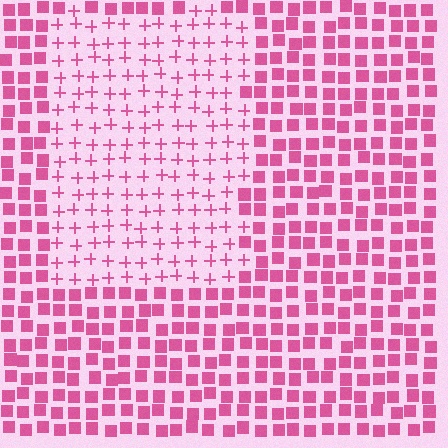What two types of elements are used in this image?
The image uses plus signs inside the rectangle region and squares outside it.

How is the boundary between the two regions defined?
The boundary is defined by a change in element shape: plus signs inside vs. squares outside. All elements share the same color and spacing.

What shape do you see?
I see a rectangle.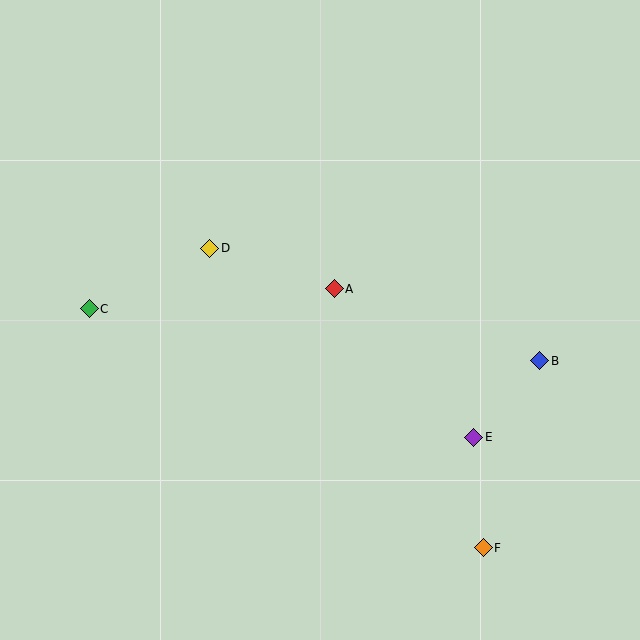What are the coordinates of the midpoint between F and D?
The midpoint between F and D is at (347, 398).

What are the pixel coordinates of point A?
Point A is at (334, 289).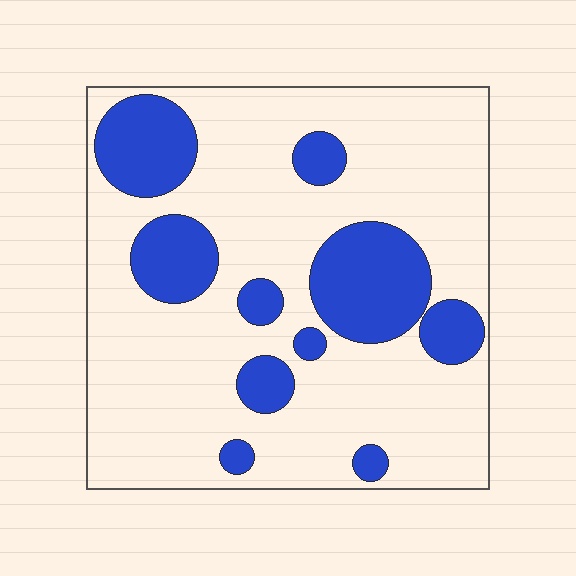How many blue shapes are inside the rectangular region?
10.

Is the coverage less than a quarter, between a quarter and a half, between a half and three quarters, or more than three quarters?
Less than a quarter.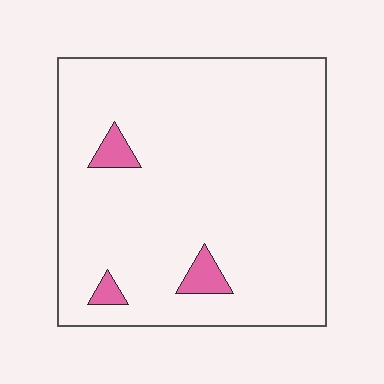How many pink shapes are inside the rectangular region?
3.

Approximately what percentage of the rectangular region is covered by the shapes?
Approximately 5%.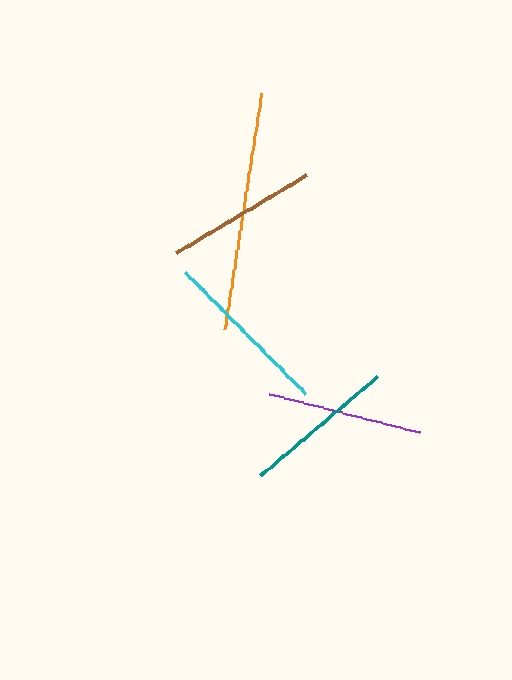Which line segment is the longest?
The orange line is the longest at approximately 239 pixels.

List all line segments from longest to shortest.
From longest to shortest: orange, cyan, purple, teal, brown.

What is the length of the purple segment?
The purple segment is approximately 155 pixels long.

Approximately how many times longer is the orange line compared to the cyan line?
The orange line is approximately 1.4 times the length of the cyan line.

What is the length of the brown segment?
The brown segment is approximately 151 pixels long.